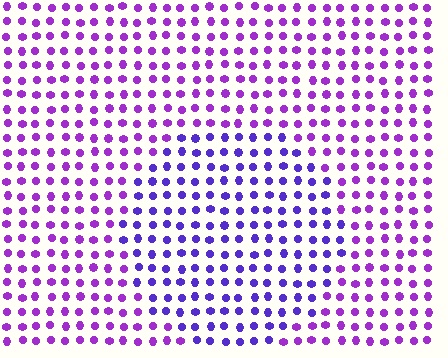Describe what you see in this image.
The image is filled with small purple elements in a uniform arrangement. A circle-shaped region is visible where the elements are tinted to a slightly different hue, forming a subtle color boundary.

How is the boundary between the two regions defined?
The boundary is defined purely by a slight shift in hue (about 28 degrees). Spacing, size, and orientation are identical on both sides.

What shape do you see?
I see a circle.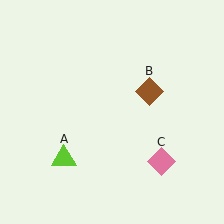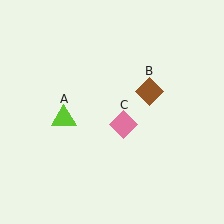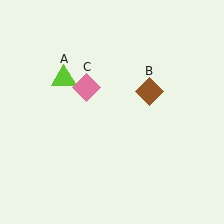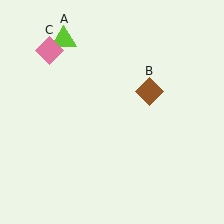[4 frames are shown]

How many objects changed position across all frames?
2 objects changed position: lime triangle (object A), pink diamond (object C).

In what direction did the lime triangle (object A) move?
The lime triangle (object A) moved up.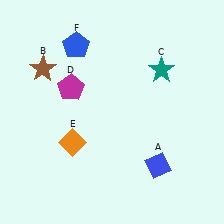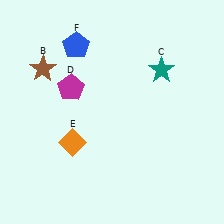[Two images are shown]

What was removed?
The blue diamond (A) was removed in Image 2.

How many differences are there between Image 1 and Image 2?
There is 1 difference between the two images.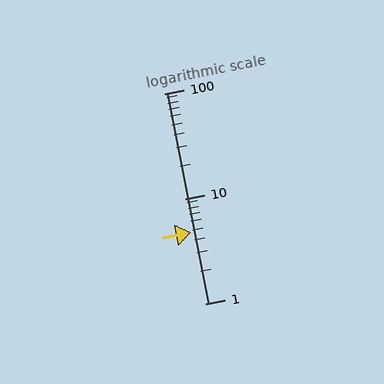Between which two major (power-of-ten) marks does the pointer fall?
The pointer is between 1 and 10.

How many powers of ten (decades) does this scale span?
The scale spans 2 decades, from 1 to 100.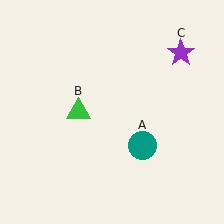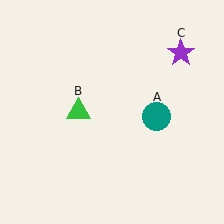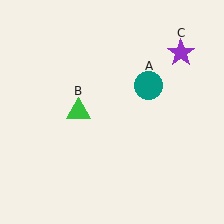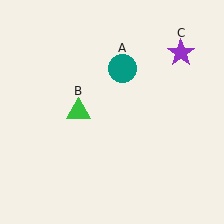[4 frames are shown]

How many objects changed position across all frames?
1 object changed position: teal circle (object A).